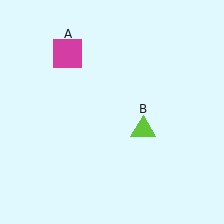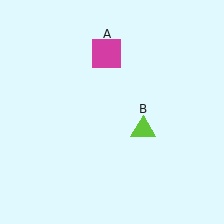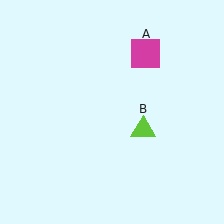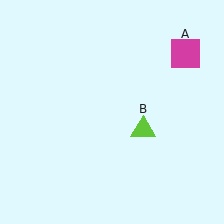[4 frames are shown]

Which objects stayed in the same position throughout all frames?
Lime triangle (object B) remained stationary.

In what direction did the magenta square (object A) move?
The magenta square (object A) moved right.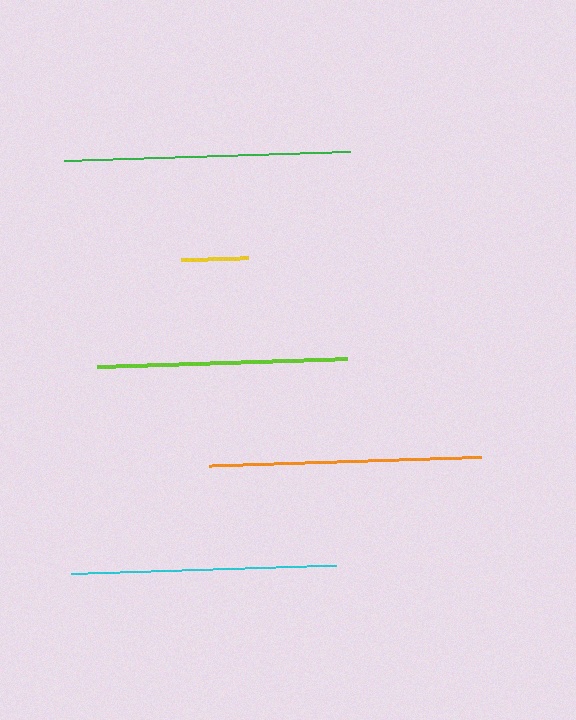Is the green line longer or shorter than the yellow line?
The green line is longer than the yellow line.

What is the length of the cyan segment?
The cyan segment is approximately 265 pixels long.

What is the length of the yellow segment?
The yellow segment is approximately 68 pixels long.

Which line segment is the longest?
The green line is the longest at approximately 287 pixels.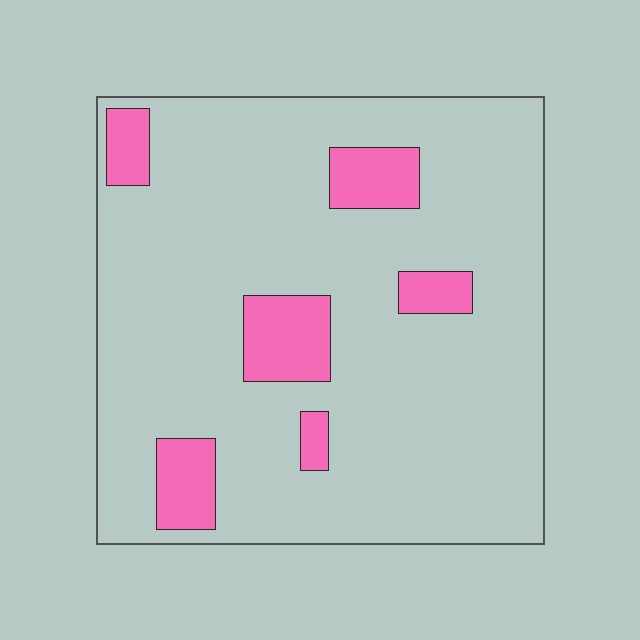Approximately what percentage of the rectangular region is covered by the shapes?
Approximately 15%.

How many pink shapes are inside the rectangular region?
6.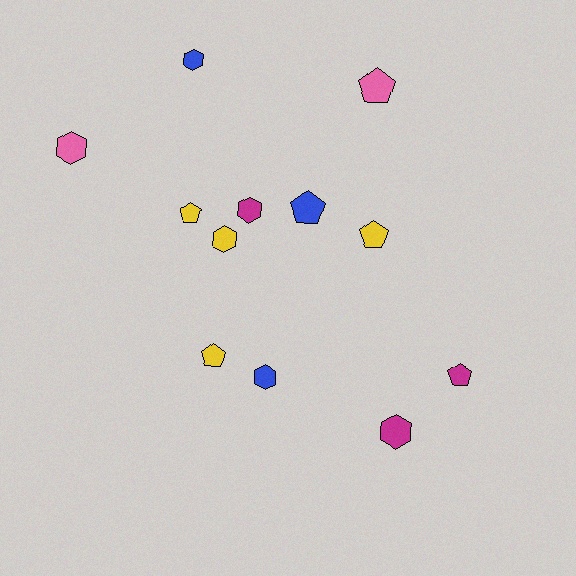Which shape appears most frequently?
Hexagon, with 6 objects.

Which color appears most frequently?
Yellow, with 4 objects.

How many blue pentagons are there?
There is 1 blue pentagon.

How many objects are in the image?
There are 12 objects.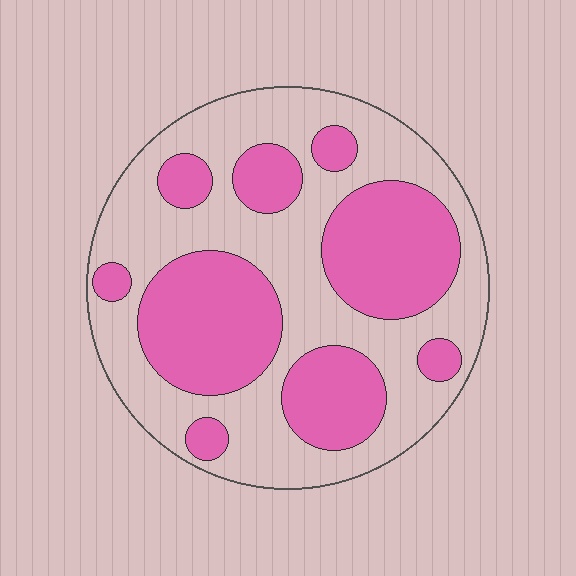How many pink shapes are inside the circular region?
9.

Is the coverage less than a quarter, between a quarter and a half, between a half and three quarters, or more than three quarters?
Between a quarter and a half.